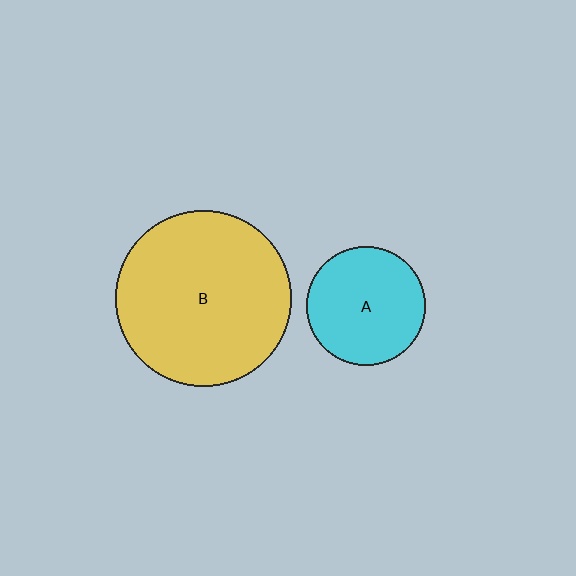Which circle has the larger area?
Circle B (yellow).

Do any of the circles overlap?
No, none of the circles overlap.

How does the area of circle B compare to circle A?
Approximately 2.2 times.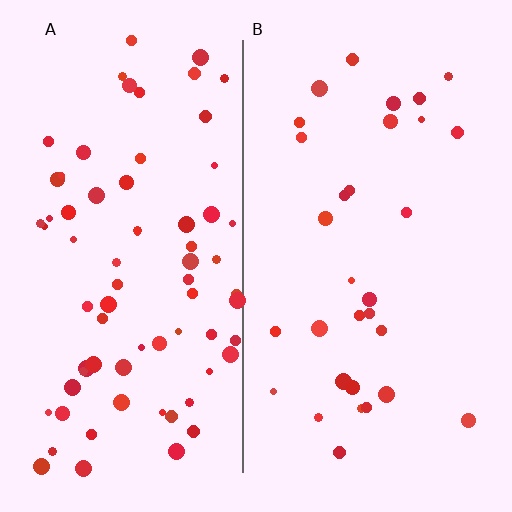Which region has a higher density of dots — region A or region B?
A (the left).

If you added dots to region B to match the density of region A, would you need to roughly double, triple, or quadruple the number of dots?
Approximately double.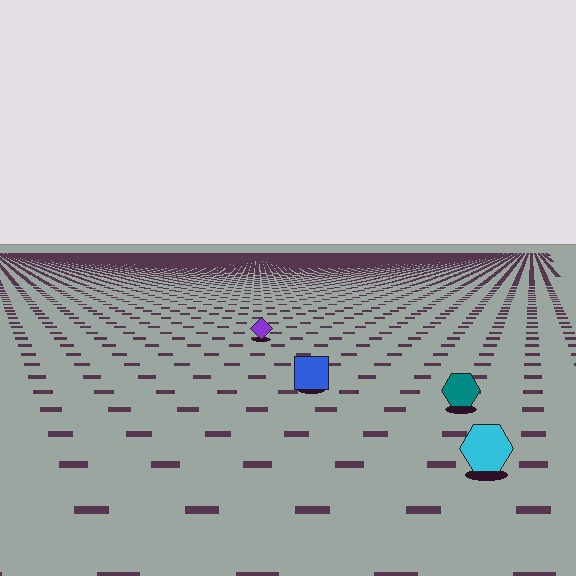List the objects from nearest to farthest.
From nearest to farthest: the cyan hexagon, the teal hexagon, the blue square, the purple diamond.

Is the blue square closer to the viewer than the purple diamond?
Yes. The blue square is closer — you can tell from the texture gradient: the ground texture is coarser near it.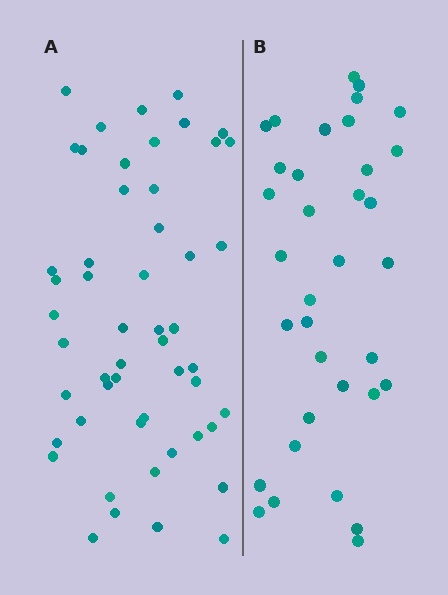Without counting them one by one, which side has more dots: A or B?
Region A (the left region) has more dots.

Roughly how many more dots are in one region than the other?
Region A has approximately 15 more dots than region B.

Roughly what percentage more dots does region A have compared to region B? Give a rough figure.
About 50% more.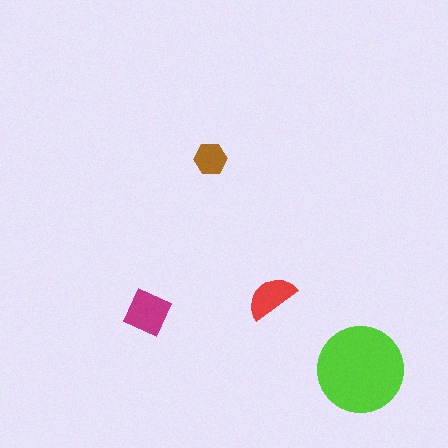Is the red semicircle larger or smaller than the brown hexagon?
Larger.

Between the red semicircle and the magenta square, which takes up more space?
The magenta square.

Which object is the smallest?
The brown hexagon.